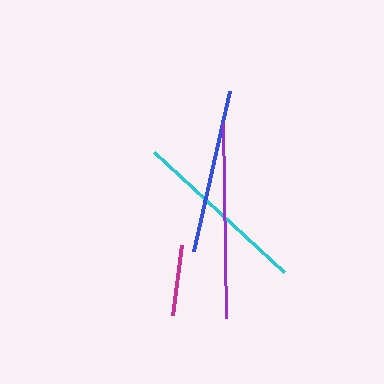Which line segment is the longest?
The purple line is the longest at approximately 195 pixels.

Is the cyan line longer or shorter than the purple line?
The purple line is longer than the cyan line.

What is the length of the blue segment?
The blue segment is approximately 165 pixels long.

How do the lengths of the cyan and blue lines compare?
The cyan and blue lines are approximately the same length.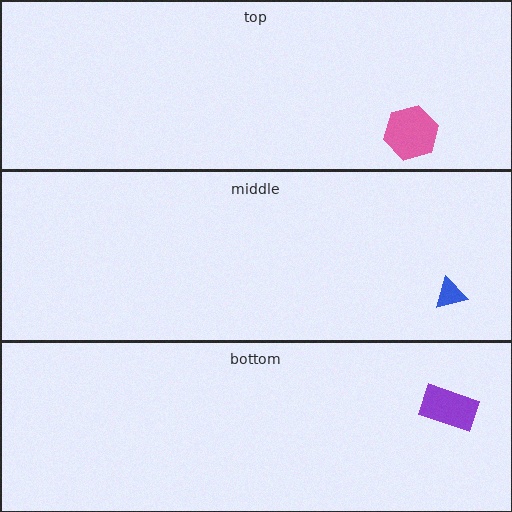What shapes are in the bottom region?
The purple rectangle.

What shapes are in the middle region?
The blue triangle.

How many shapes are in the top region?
1.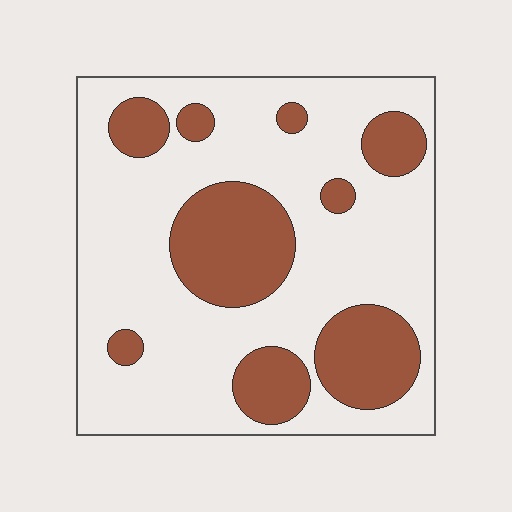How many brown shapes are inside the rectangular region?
9.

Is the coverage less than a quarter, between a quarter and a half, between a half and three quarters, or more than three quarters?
Between a quarter and a half.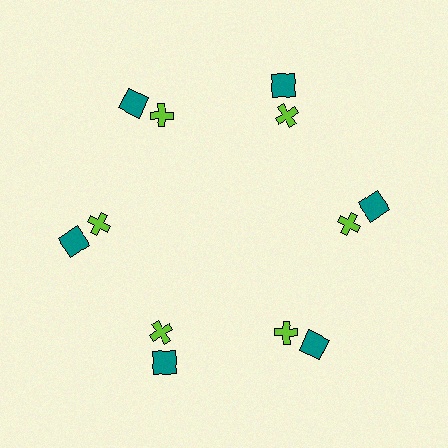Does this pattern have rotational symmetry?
Yes, this pattern has 6-fold rotational symmetry. It looks the same after rotating 60 degrees around the center.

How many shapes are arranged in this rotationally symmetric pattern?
There are 12 shapes, arranged in 6 groups of 2.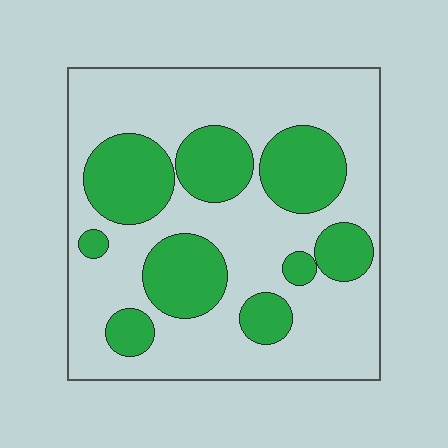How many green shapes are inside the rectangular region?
9.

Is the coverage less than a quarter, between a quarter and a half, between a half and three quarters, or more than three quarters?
Between a quarter and a half.